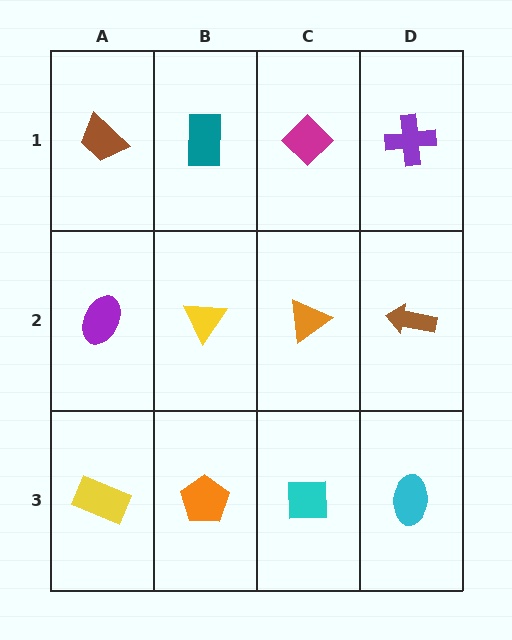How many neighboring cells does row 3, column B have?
3.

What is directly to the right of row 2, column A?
A yellow triangle.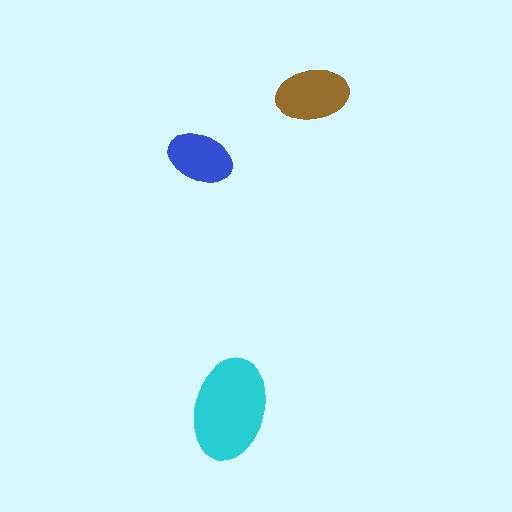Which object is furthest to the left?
The blue ellipse is leftmost.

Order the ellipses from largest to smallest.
the cyan one, the brown one, the blue one.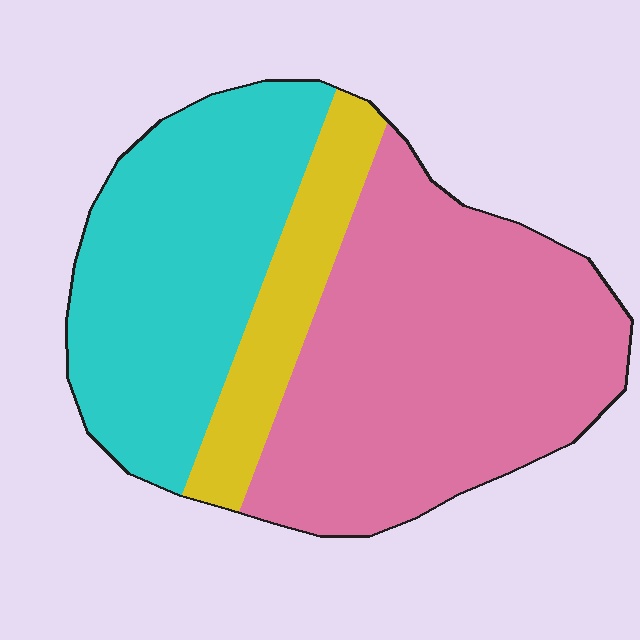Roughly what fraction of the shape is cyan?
Cyan takes up between a quarter and a half of the shape.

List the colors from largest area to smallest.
From largest to smallest: pink, cyan, yellow.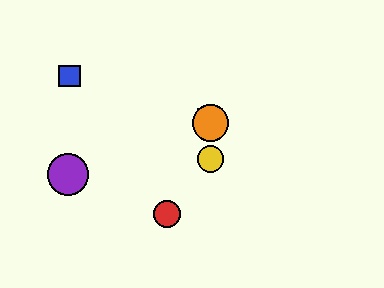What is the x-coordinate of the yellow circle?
The yellow circle is at x≈210.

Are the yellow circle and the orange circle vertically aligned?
Yes, both are at x≈210.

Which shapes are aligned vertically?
The green square, the yellow circle, the orange circle are aligned vertically.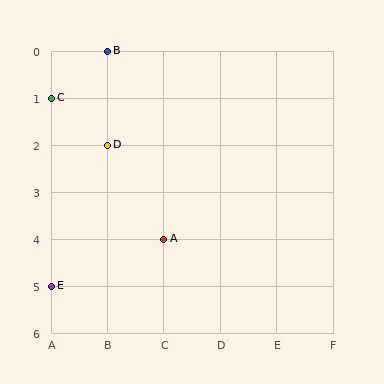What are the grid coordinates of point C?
Point C is at grid coordinates (A, 1).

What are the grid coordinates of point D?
Point D is at grid coordinates (B, 2).